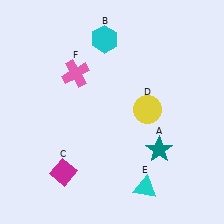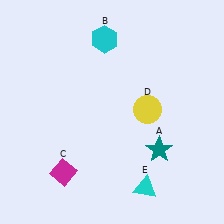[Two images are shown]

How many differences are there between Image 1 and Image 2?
There is 1 difference between the two images.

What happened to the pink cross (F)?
The pink cross (F) was removed in Image 2. It was in the top-left area of Image 1.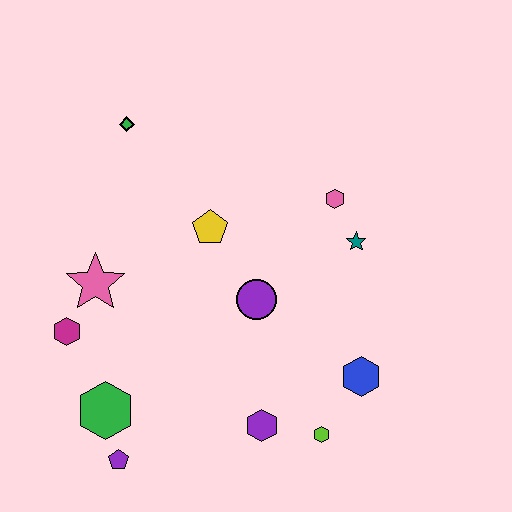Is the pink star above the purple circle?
Yes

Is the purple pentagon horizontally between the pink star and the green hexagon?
No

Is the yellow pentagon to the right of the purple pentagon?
Yes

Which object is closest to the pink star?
The magenta hexagon is closest to the pink star.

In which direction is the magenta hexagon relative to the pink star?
The magenta hexagon is below the pink star.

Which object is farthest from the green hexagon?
The pink hexagon is farthest from the green hexagon.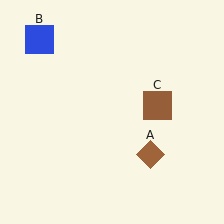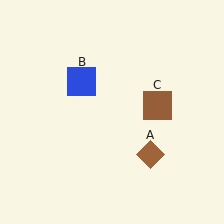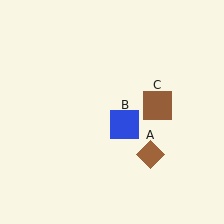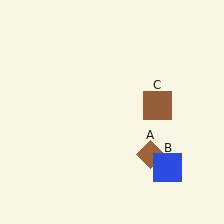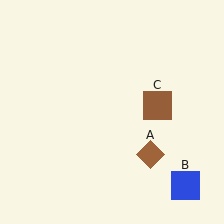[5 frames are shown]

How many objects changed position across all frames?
1 object changed position: blue square (object B).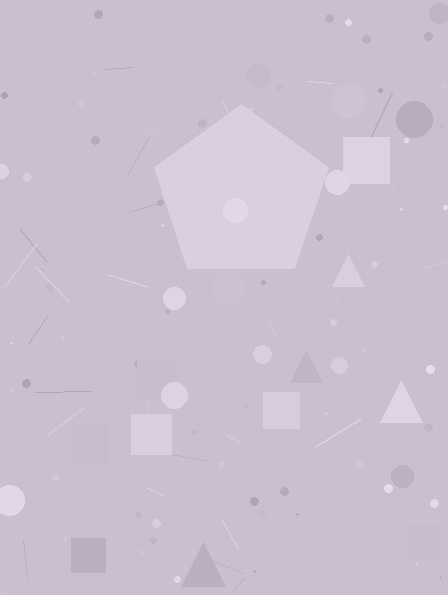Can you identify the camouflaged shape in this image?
The camouflaged shape is a pentagon.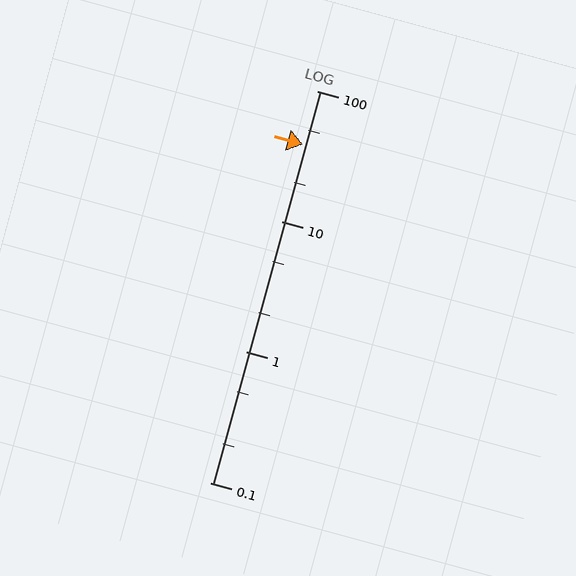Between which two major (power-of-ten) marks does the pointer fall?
The pointer is between 10 and 100.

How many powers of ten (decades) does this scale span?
The scale spans 3 decades, from 0.1 to 100.